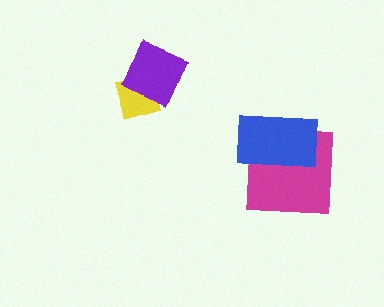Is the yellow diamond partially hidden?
Yes, it is partially covered by another shape.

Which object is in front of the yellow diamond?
The purple diamond is in front of the yellow diamond.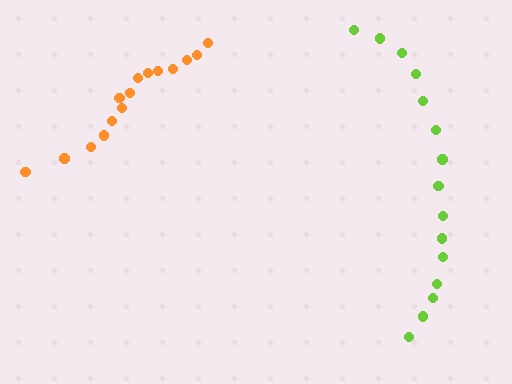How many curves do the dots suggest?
There are 2 distinct paths.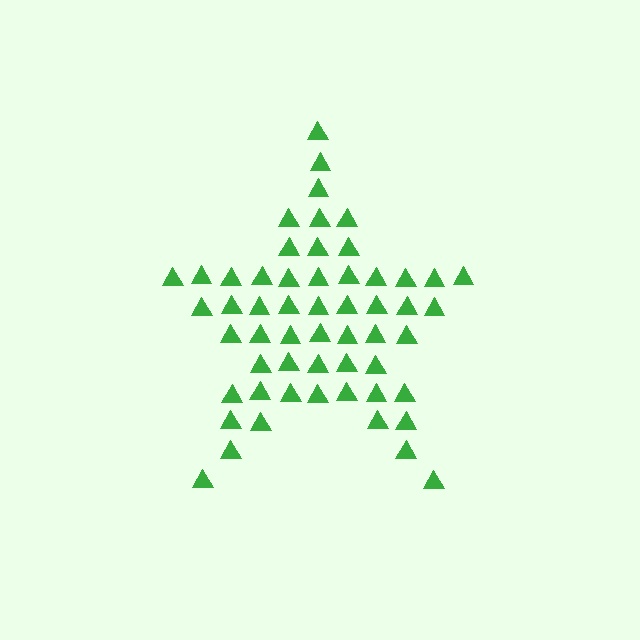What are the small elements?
The small elements are triangles.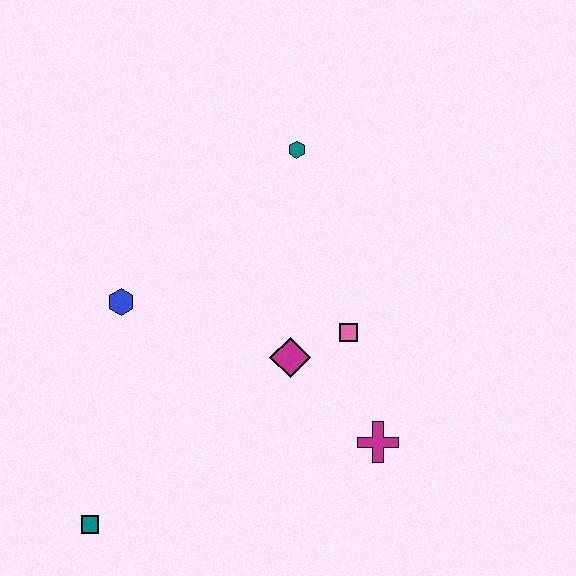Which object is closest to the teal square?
The blue hexagon is closest to the teal square.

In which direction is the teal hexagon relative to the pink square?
The teal hexagon is above the pink square.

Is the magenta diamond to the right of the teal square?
Yes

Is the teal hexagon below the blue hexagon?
No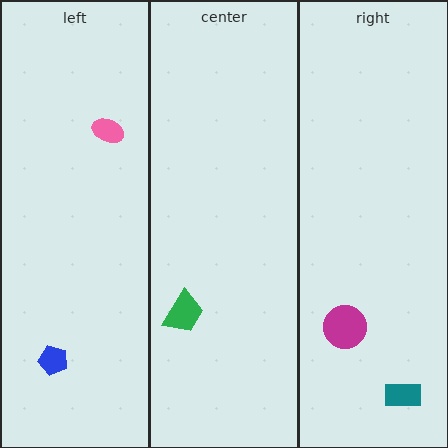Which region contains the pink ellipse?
The left region.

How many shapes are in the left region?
2.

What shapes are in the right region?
The teal rectangle, the magenta circle.